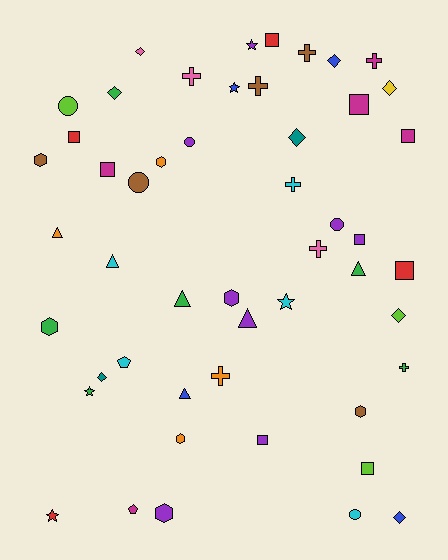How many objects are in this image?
There are 50 objects.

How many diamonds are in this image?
There are 8 diamonds.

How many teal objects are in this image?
There are 2 teal objects.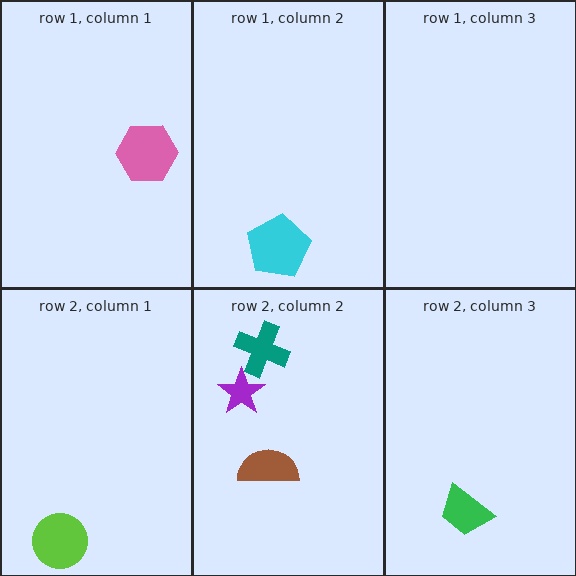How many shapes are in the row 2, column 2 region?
3.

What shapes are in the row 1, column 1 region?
The pink hexagon.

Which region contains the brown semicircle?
The row 2, column 2 region.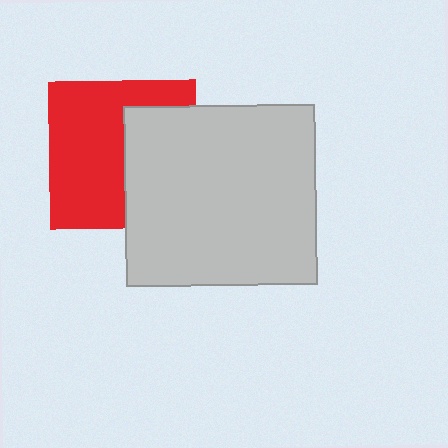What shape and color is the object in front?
The object in front is a light gray rectangle.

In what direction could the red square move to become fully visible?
The red square could move left. That would shift it out from behind the light gray rectangle entirely.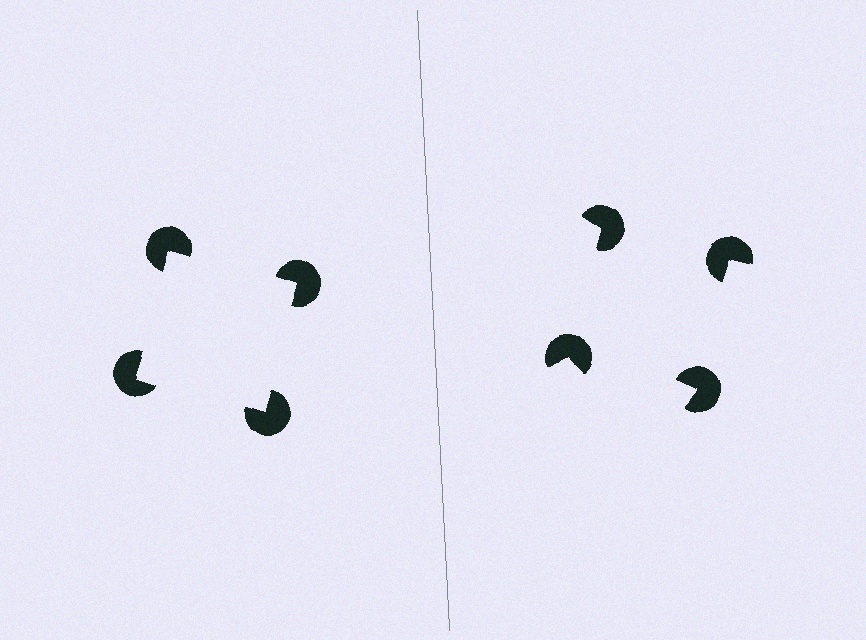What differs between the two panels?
The pac-man discs are positioned identically on both sides; only the wedge orientations differ. On the left they align to a square; on the right they are misaligned.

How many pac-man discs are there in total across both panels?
8 — 4 on each side.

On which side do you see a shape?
An illusory square appears on the left side. On the right side the wedge cuts are rotated, so no coherent shape forms.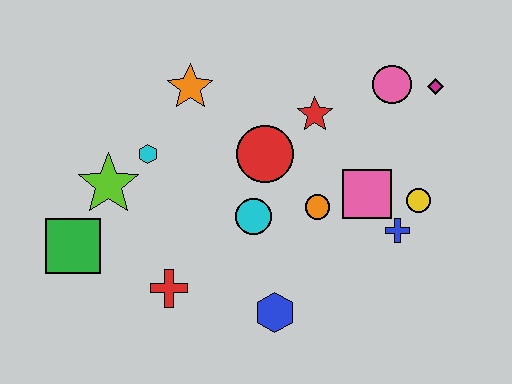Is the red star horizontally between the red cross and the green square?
No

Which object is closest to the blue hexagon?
The cyan circle is closest to the blue hexagon.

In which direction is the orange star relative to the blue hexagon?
The orange star is above the blue hexagon.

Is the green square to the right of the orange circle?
No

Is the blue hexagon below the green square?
Yes